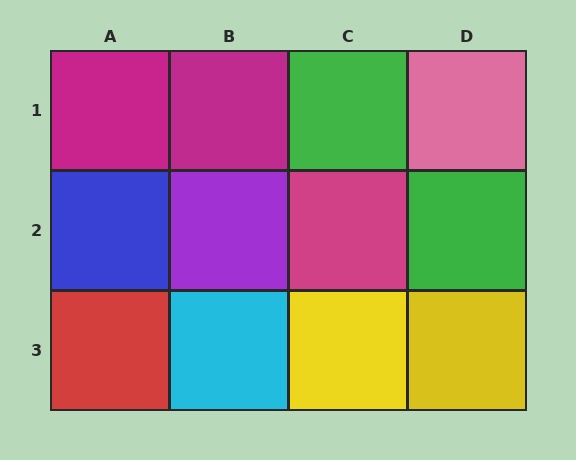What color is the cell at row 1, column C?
Green.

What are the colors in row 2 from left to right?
Blue, purple, magenta, green.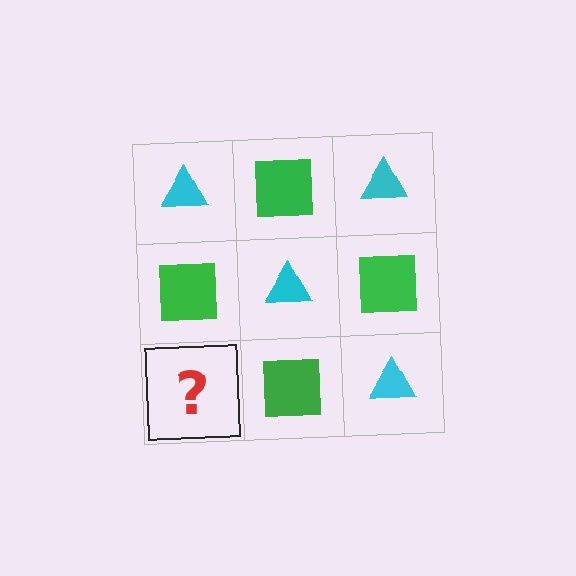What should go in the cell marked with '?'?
The missing cell should contain a cyan triangle.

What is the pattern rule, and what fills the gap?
The rule is that it alternates cyan triangle and green square in a checkerboard pattern. The gap should be filled with a cyan triangle.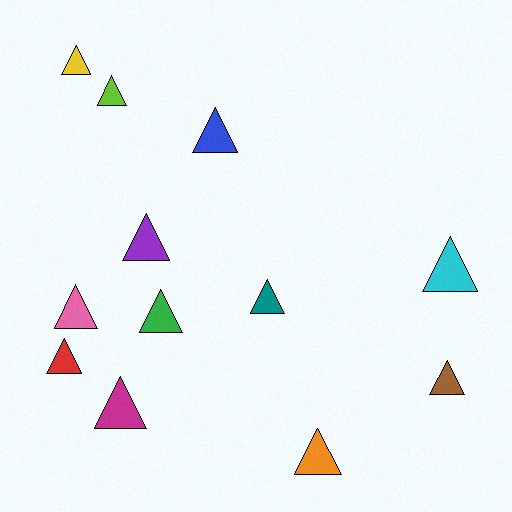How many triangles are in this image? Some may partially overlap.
There are 12 triangles.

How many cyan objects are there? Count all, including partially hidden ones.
There is 1 cyan object.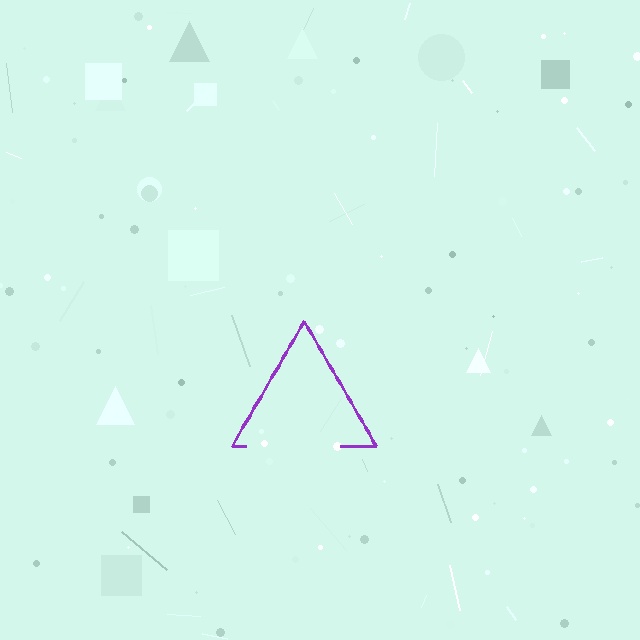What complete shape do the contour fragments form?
The contour fragments form a triangle.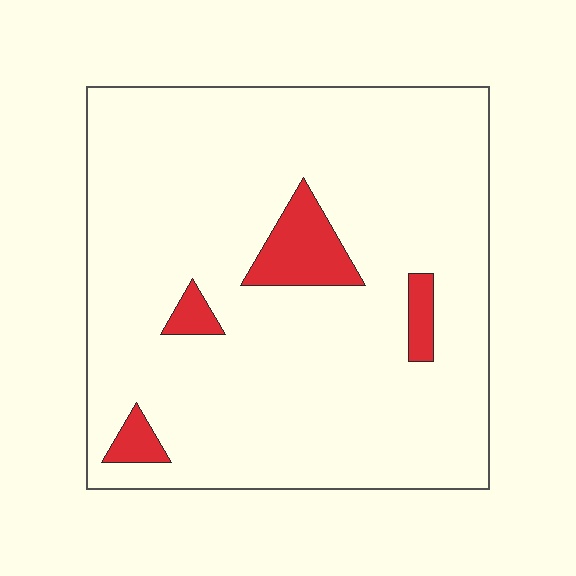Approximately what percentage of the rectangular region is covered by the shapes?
Approximately 10%.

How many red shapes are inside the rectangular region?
4.